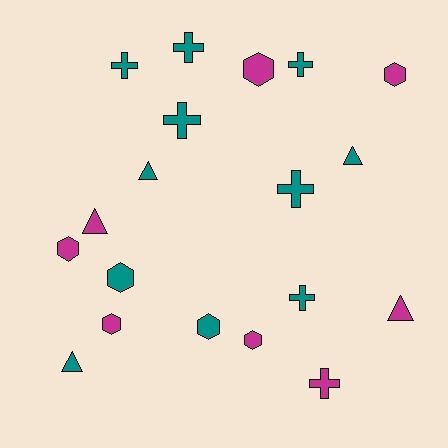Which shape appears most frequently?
Cross, with 7 objects.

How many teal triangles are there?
There are 3 teal triangles.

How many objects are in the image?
There are 19 objects.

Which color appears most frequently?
Teal, with 11 objects.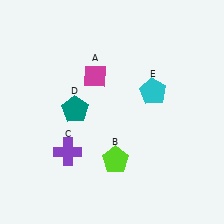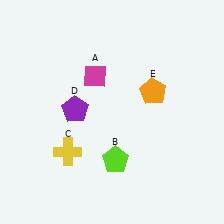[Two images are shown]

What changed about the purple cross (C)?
In Image 1, C is purple. In Image 2, it changed to yellow.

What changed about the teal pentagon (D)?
In Image 1, D is teal. In Image 2, it changed to purple.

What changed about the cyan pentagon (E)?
In Image 1, E is cyan. In Image 2, it changed to orange.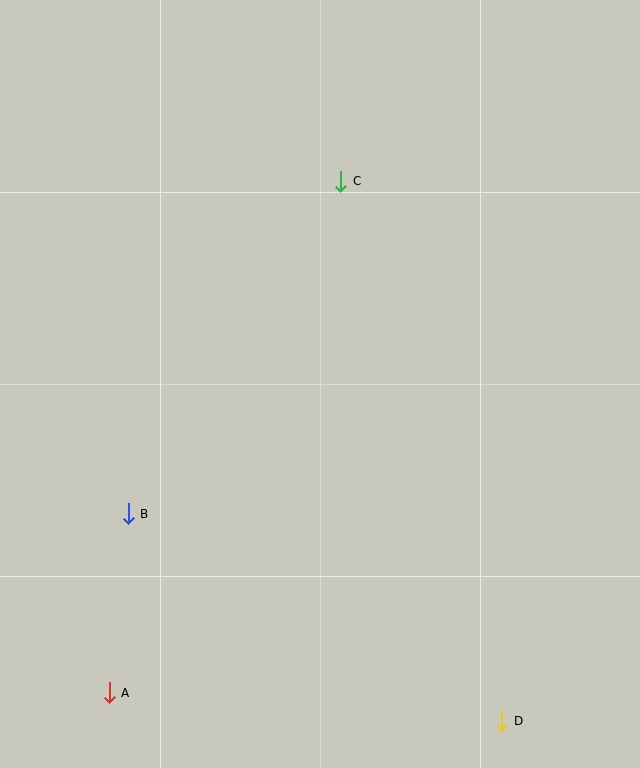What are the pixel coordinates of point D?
Point D is at (502, 721).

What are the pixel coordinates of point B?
Point B is at (128, 514).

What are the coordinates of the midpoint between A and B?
The midpoint between A and B is at (119, 603).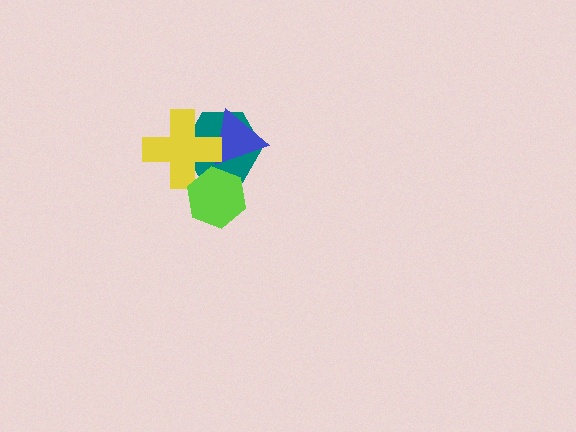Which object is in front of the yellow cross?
The lime hexagon is in front of the yellow cross.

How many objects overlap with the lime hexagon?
2 objects overlap with the lime hexagon.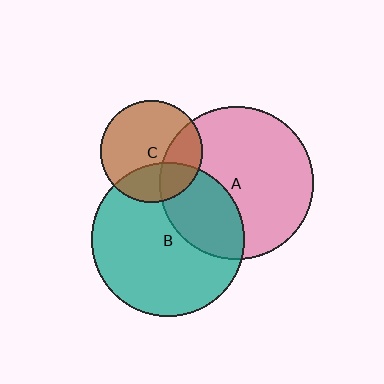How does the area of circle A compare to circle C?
Approximately 2.2 times.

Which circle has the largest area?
Circle A (pink).